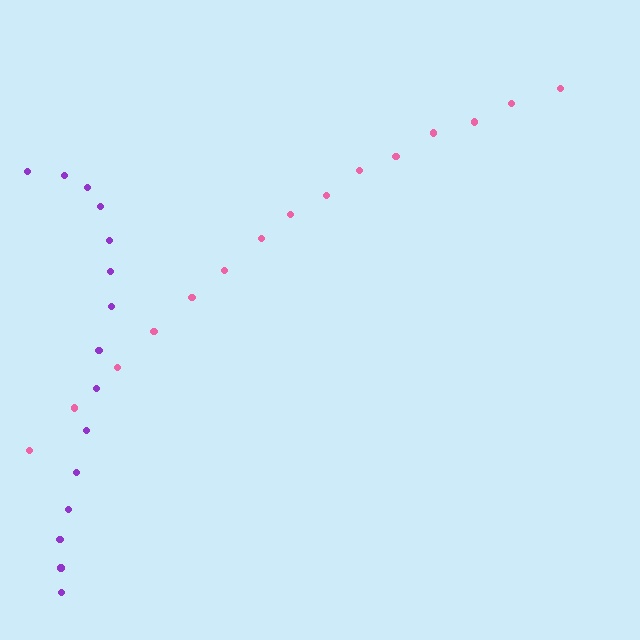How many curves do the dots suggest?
There are 2 distinct paths.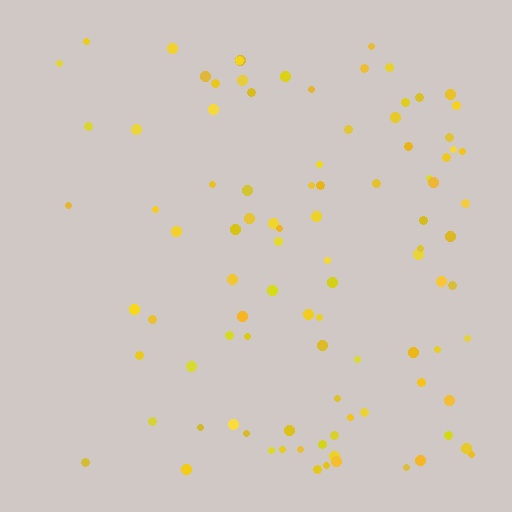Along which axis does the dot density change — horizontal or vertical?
Horizontal.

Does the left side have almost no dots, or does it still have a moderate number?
Still a moderate number, just noticeably fewer than the right.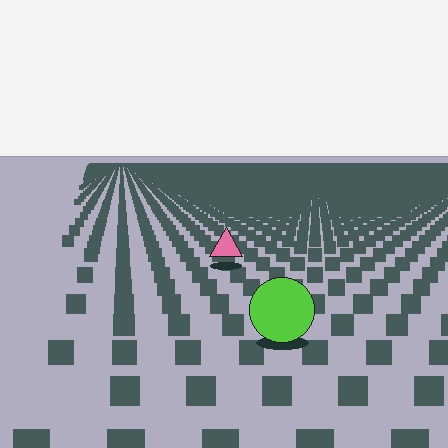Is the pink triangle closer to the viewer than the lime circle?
No. The lime circle is closer — you can tell from the texture gradient: the ground texture is coarser near it.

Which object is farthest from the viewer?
The pink triangle is farthest from the viewer. It appears smaller and the ground texture around it is denser.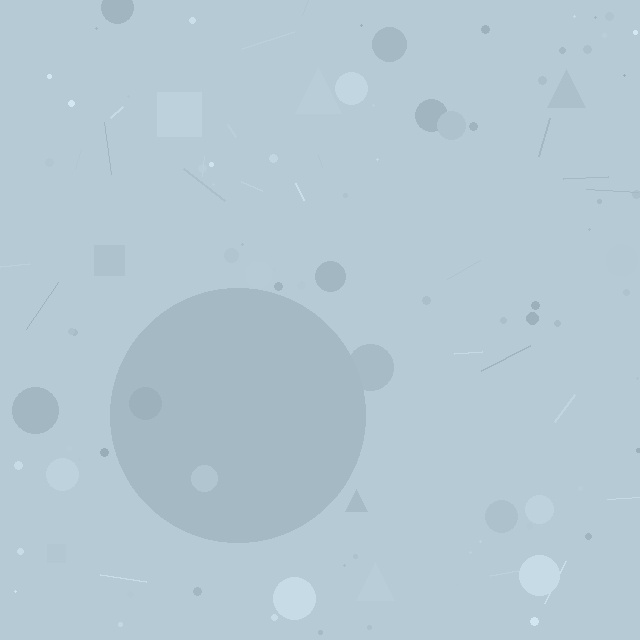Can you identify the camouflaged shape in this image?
The camouflaged shape is a circle.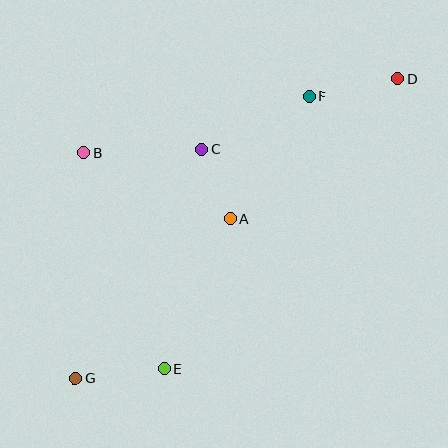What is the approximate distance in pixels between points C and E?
The distance between C and E is approximately 223 pixels.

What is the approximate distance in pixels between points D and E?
The distance between D and E is approximately 373 pixels.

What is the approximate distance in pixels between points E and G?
The distance between E and G is approximately 89 pixels.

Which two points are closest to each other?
Points A and C are closest to each other.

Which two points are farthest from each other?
Points D and G are farthest from each other.